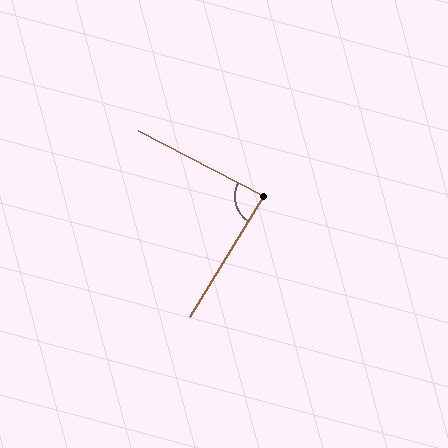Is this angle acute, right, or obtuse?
It is approximately a right angle.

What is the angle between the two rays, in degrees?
Approximately 86 degrees.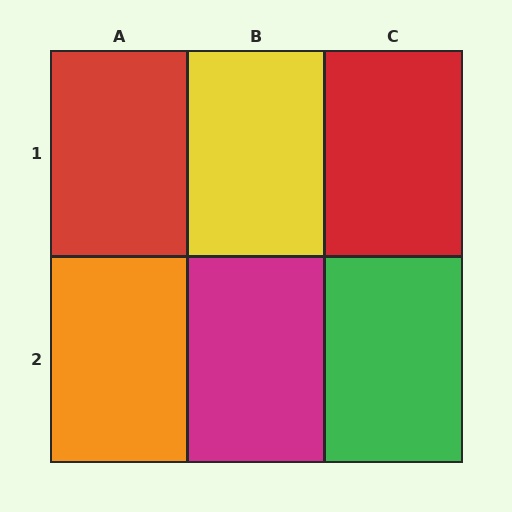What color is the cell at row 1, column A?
Red.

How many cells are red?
2 cells are red.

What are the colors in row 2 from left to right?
Orange, magenta, green.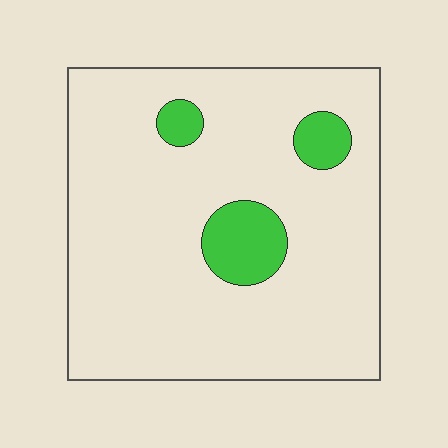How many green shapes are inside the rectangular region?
3.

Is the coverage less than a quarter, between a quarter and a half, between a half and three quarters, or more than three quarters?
Less than a quarter.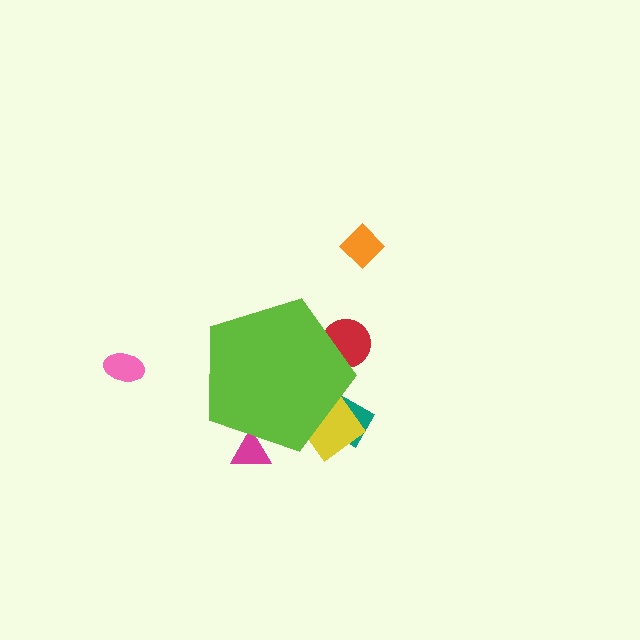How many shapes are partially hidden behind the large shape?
4 shapes are partially hidden.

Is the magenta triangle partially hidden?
Yes, the magenta triangle is partially hidden behind the lime pentagon.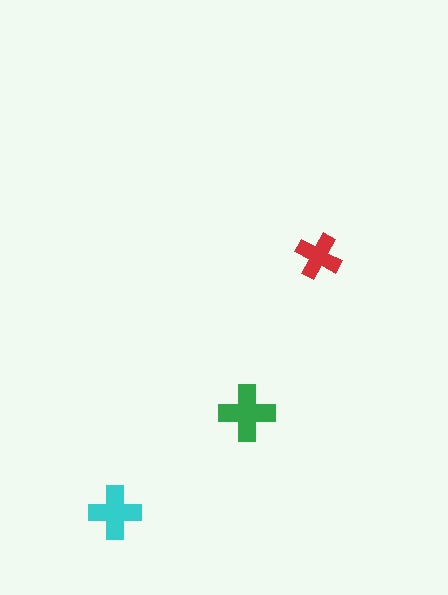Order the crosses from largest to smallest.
the green one, the cyan one, the red one.